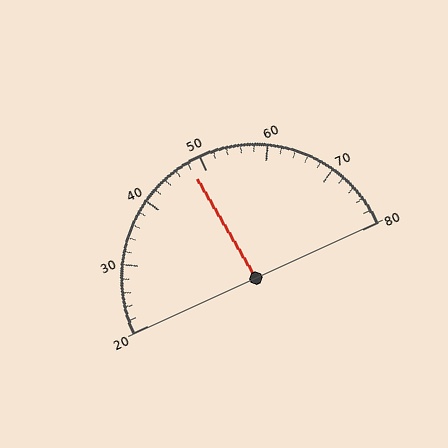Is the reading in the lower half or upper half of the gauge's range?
The reading is in the lower half of the range (20 to 80).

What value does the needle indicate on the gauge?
The needle indicates approximately 48.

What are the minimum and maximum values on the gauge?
The gauge ranges from 20 to 80.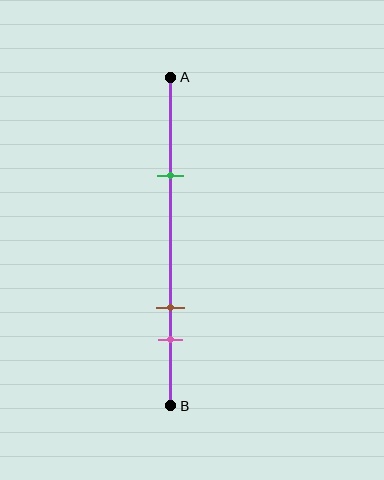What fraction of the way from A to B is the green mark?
The green mark is approximately 30% (0.3) of the way from A to B.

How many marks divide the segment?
There are 3 marks dividing the segment.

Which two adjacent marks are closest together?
The brown and pink marks are the closest adjacent pair.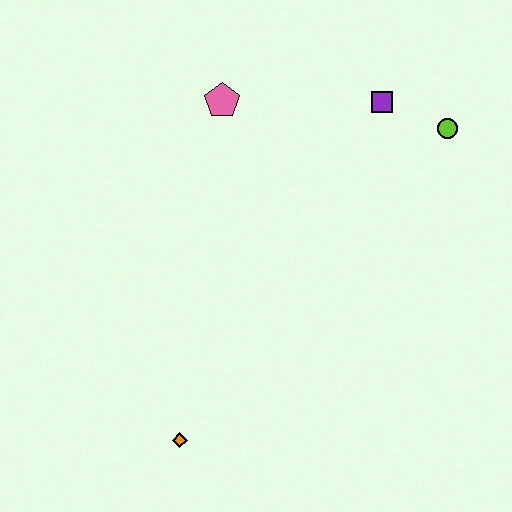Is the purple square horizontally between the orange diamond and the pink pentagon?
No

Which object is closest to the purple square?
The lime circle is closest to the purple square.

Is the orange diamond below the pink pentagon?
Yes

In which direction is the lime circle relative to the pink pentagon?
The lime circle is to the right of the pink pentagon.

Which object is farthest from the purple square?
The orange diamond is farthest from the purple square.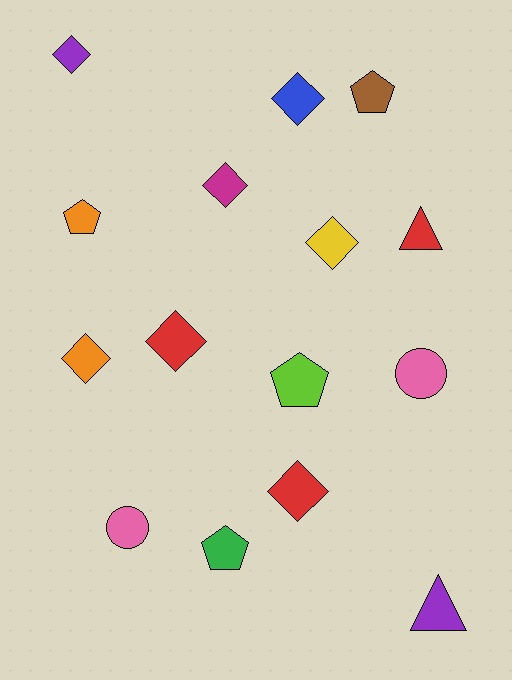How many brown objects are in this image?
There is 1 brown object.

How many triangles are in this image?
There are 2 triangles.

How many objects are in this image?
There are 15 objects.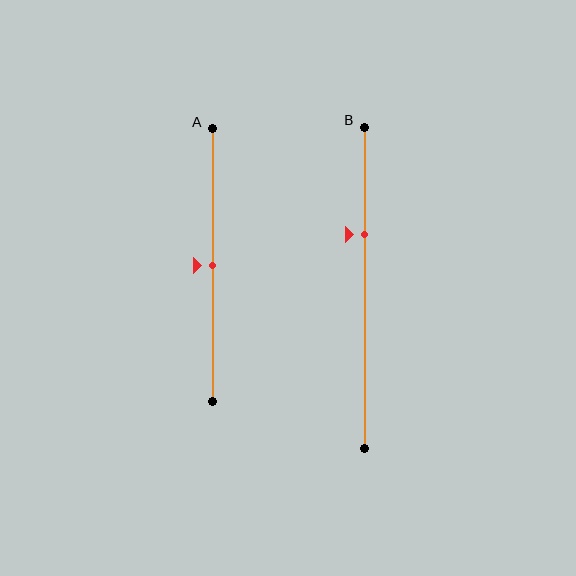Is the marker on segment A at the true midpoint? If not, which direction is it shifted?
Yes, the marker on segment A is at the true midpoint.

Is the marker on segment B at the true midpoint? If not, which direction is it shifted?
No, the marker on segment B is shifted upward by about 17% of the segment length.